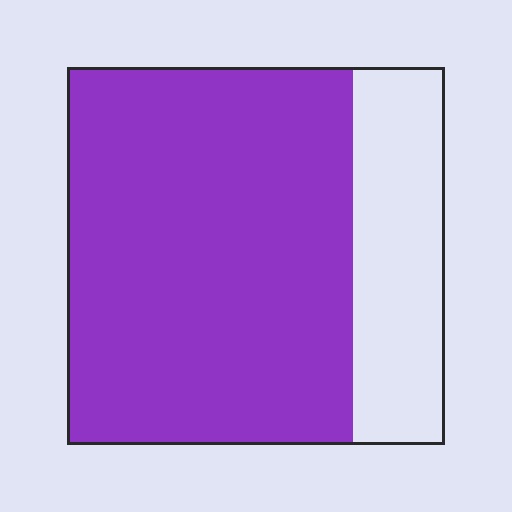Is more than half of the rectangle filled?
Yes.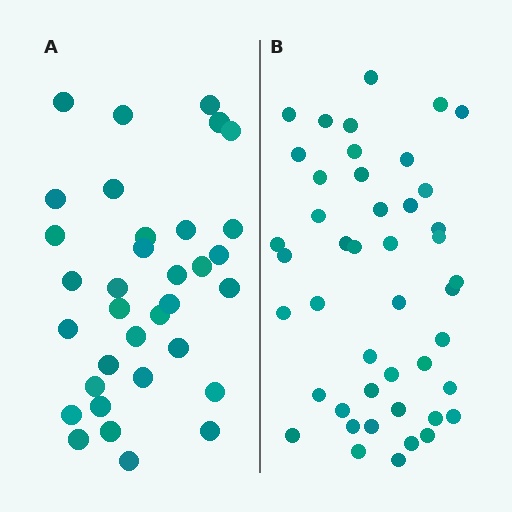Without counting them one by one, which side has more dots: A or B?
Region B (the right region) has more dots.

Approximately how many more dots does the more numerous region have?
Region B has roughly 12 or so more dots than region A.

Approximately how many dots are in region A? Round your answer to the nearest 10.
About 30 dots. (The exact count is 34, which rounds to 30.)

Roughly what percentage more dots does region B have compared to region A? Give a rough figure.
About 30% more.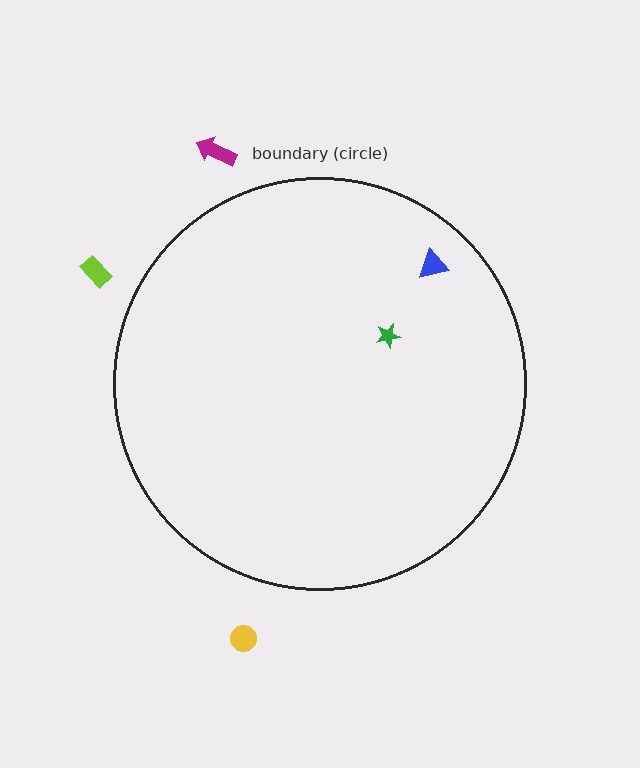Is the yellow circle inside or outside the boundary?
Outside.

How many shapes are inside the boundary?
2 inside, 3 outside.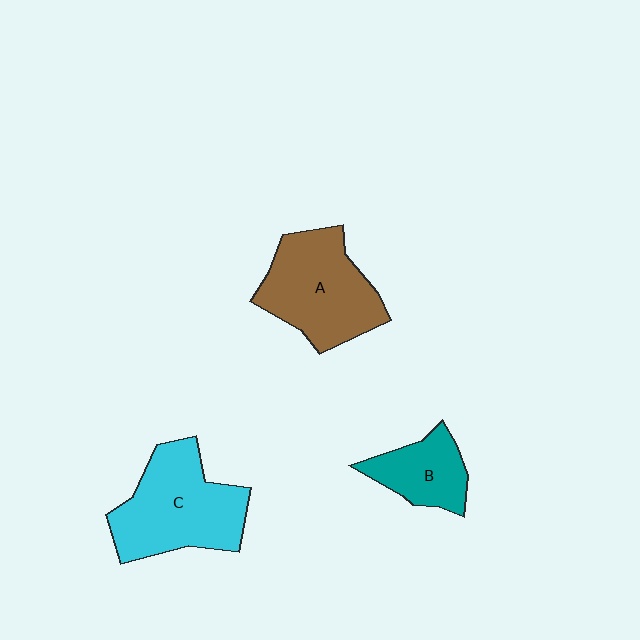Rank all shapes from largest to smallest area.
From largest to smallest: C (cyan), A (brown), B (teal).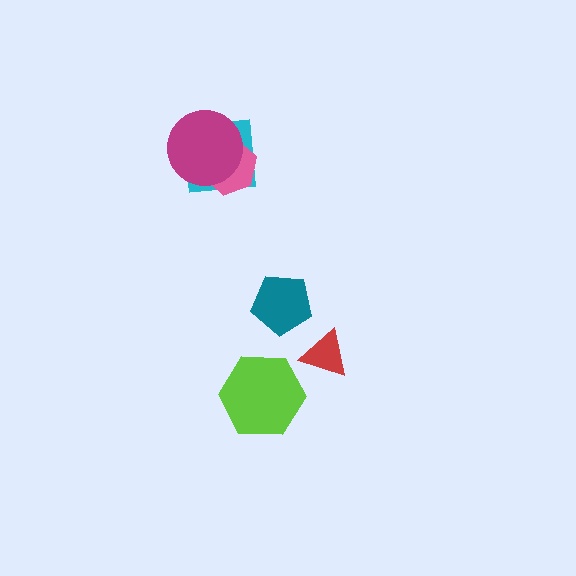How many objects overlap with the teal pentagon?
0 objects overlap with the teal pentagon.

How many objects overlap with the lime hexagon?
0 objects overlap with the lime hexagon.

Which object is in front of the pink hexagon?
The magenta circle is in front of the pink hexagon.